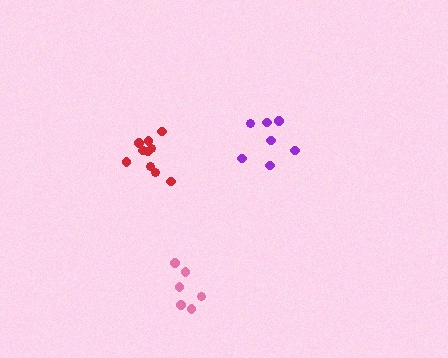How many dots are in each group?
Group 1: 10 dots, Group 2: 7 dots, Group 3: 6 dots (23 total).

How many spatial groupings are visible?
There are 3 spatial groupings.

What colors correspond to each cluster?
The clusters are colored: red, purple, pink.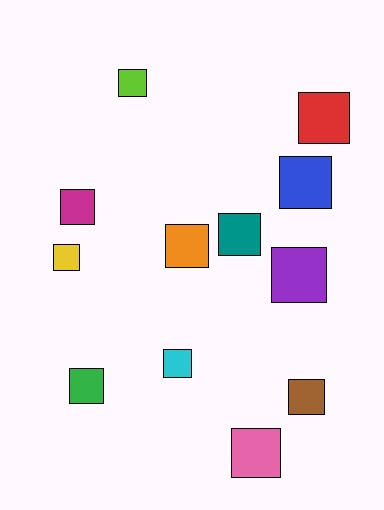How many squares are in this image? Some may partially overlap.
There are 12 squares.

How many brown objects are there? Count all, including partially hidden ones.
There is 1 brown object.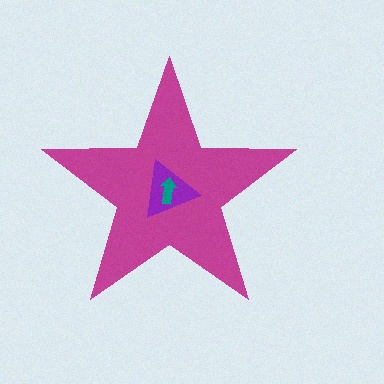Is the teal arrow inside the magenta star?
Yes.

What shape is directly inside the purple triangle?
The teal arrow.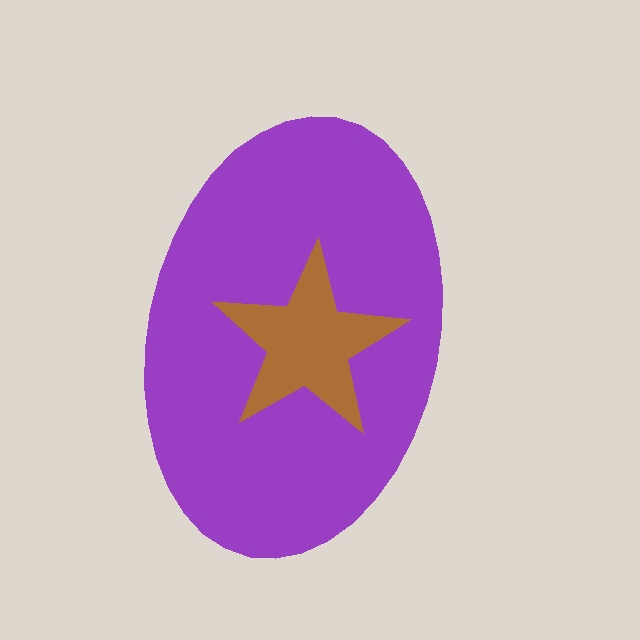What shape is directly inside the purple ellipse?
The brown star.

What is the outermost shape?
The purple ellipse.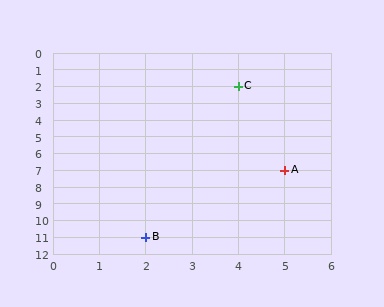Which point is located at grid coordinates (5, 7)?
Point A is at (5, 7).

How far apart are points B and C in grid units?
Points B and C are 2 columns and 9 rows apart (about 9.2 grid units diagonally).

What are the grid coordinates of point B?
Point B is at grid coordinates (2, 11).